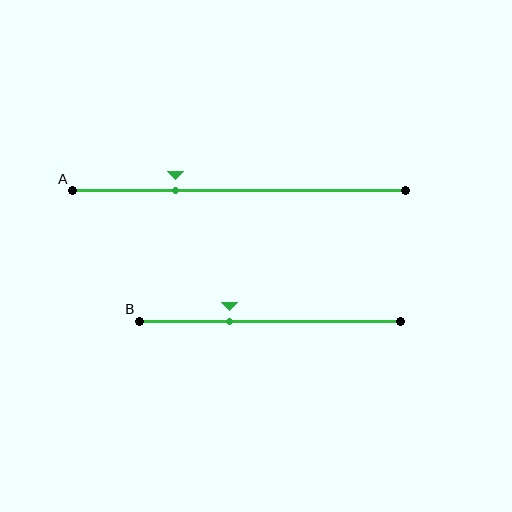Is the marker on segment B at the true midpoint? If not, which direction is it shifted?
No, the marker on segment B is shifted to the left by about 15% of the segment length.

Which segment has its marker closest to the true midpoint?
Segment B has its marker closest to the true midpoint.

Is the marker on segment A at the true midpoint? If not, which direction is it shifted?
No, the marker on segment A is shifted to the left by about 19% of the segment length.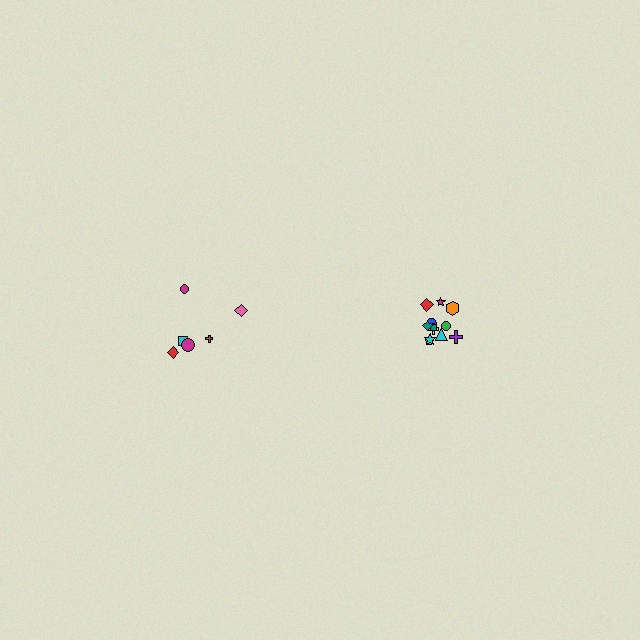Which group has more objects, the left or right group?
The right group.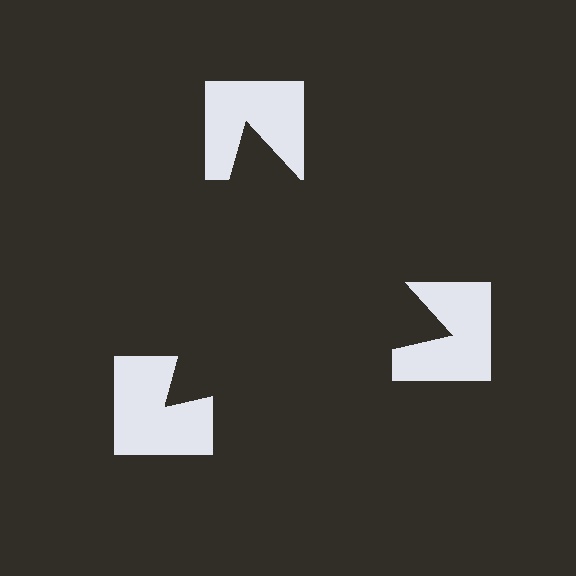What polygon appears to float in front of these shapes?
An illusory triangle — its edges are inferred from the aligned wedge cuts in the notched squares, not physically drawn.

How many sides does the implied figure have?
3 sides.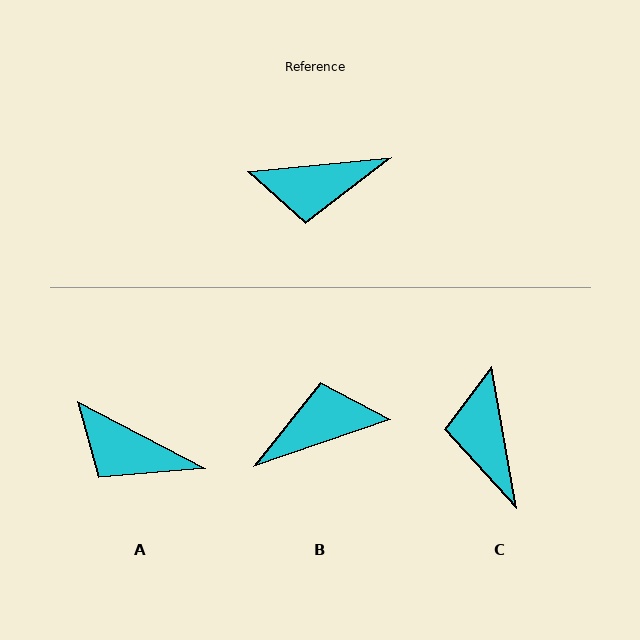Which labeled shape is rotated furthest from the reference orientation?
B, about 166 degrees away.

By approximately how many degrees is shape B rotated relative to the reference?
Approximately 166 degrees clockwise.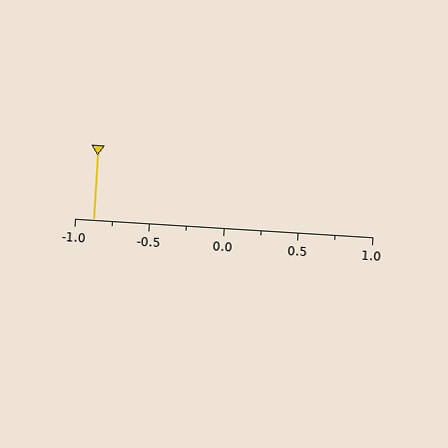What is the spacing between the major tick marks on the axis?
The major ticks are spaced 0.5 apart.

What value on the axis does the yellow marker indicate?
The marker indicates approximately -0.88.